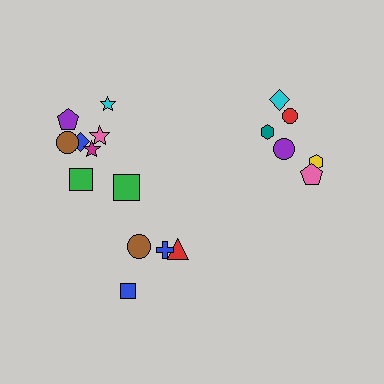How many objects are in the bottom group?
There are 4 objects.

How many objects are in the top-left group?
There are 8 objects.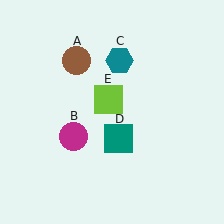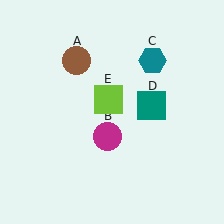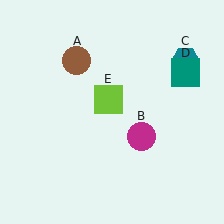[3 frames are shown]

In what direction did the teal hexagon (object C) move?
The teal hexagon (object C) moved right.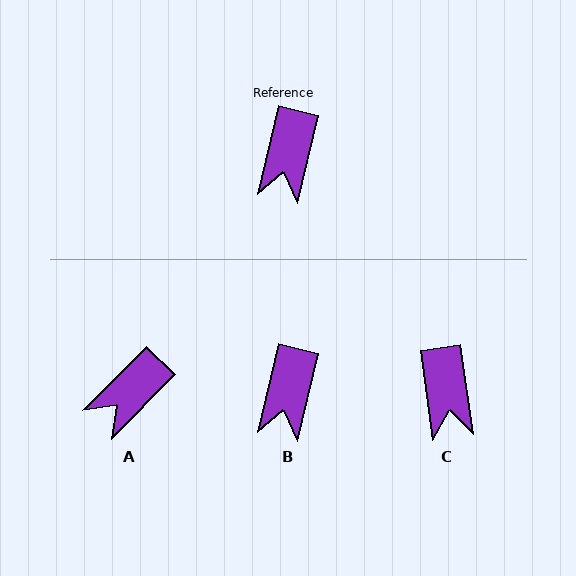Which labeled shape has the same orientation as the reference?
B.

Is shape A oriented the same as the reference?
No, it is off by about 32 degrees.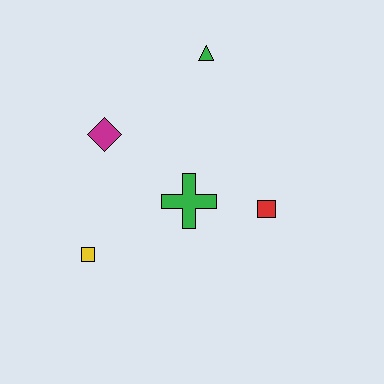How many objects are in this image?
There are 5 objects.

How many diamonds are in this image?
There is 1 diamond.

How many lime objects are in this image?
There are no lime objects.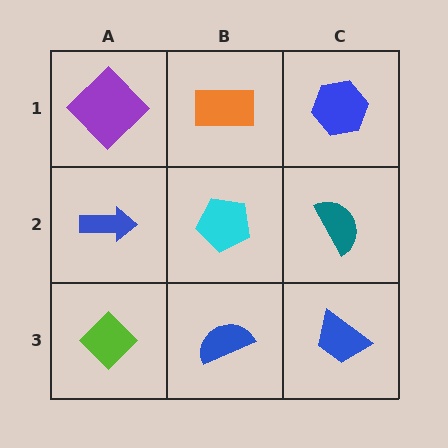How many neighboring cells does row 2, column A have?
3.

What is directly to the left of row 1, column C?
An orange rectangle.